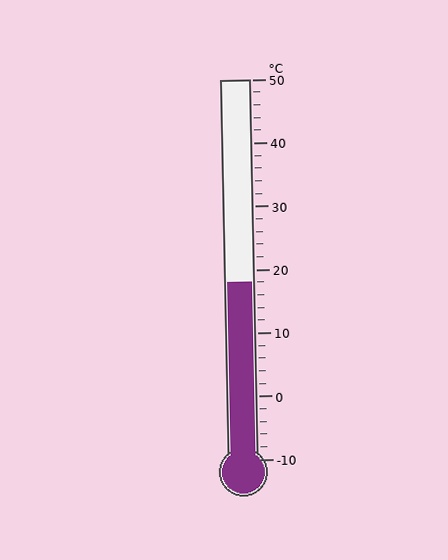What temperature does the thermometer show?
The thermometer shows approximately 18°C.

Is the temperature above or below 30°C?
The temperature is below 30°C.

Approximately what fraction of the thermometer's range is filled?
The thermometer is filled to approximately 45% of its range.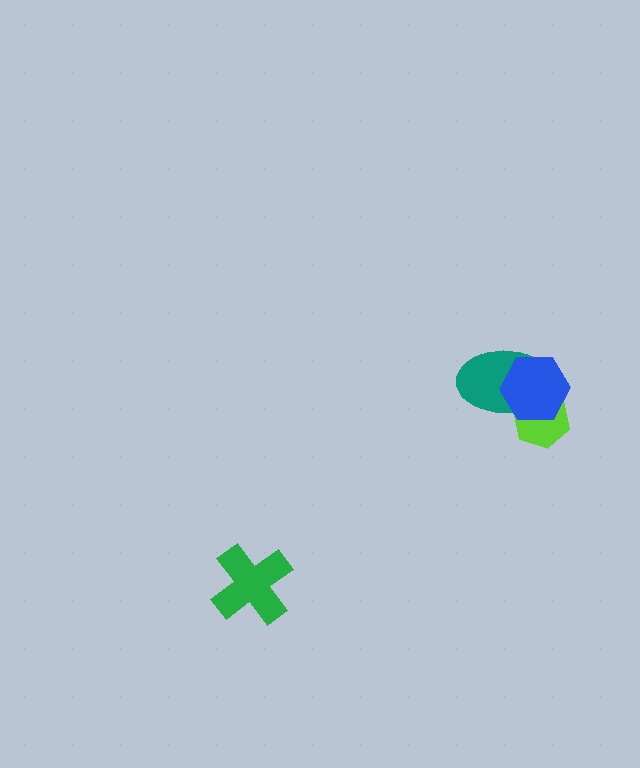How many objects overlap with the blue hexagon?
2 objects overlap with the blue hexagon.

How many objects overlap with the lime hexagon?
2 objects overlap with the lime hexagon.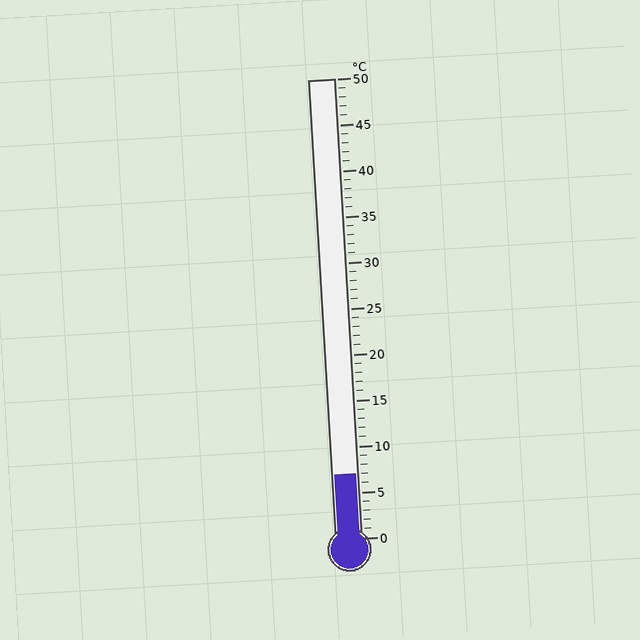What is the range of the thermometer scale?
The thermometer scale ranges from 0°C to 50°C.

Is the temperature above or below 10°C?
The temperature is below 10°C.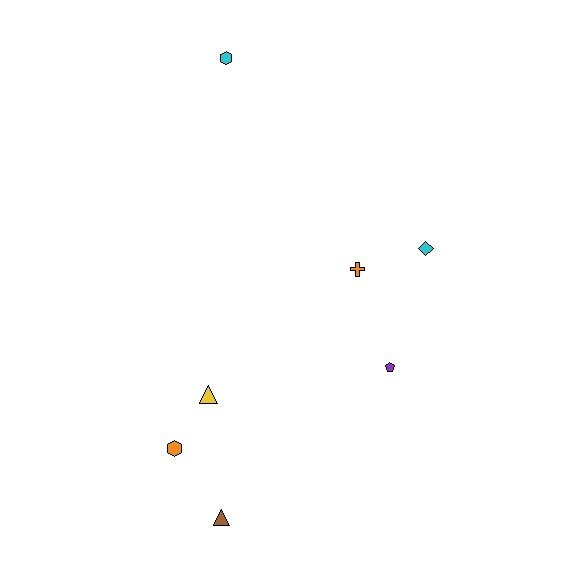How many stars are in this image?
There are no stars.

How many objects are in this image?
There are 7 objects.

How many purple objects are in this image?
There is 1 purple object.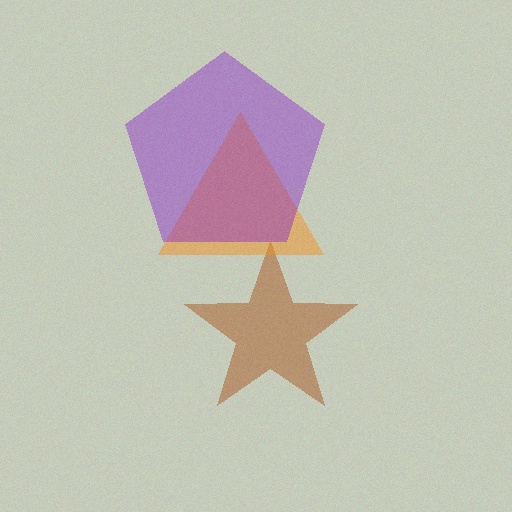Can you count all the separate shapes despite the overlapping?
Yes, there are 3 separate shapes.